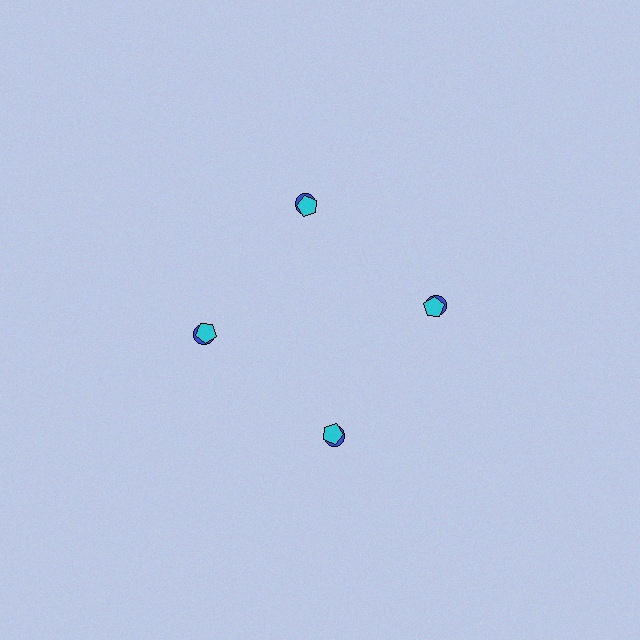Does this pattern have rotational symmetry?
Yes, this pattern has 4-fold rotational symmetry. It looks the same after rotating 90 degrees around the center.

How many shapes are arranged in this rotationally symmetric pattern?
There are 8 shapes, arranged in 4 groups of 2.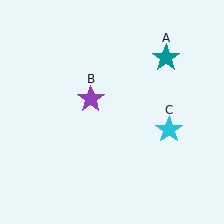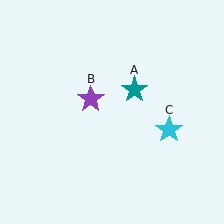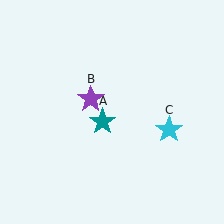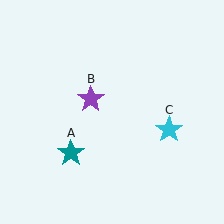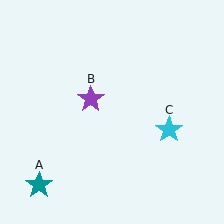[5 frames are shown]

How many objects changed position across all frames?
1 object changed position: teal star (object A).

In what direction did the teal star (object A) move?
The teal star (object A) moved down and to the left.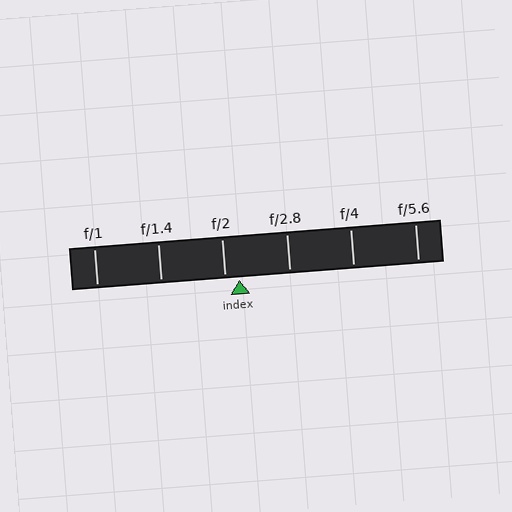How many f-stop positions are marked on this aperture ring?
There are 6 f-stop positions marked.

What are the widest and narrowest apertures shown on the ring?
The widest aperture shown is f/1 and the narrowest is f/5.6.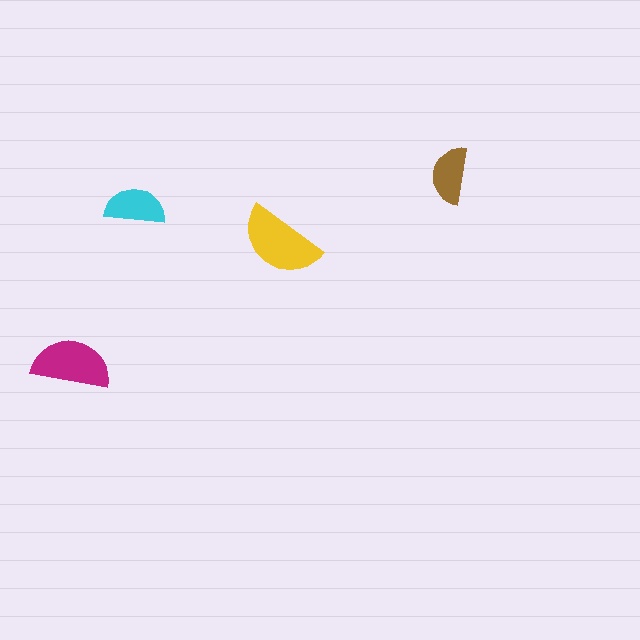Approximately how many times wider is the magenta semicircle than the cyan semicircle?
About 1.5 times wider.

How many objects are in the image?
There are 4 objects in the image.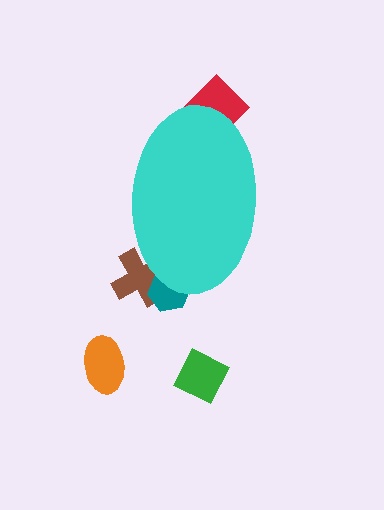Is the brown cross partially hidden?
Yes, the brown cross is partially hidden behind the cyan ellipse.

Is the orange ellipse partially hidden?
No, the orange ellipse is fully visible.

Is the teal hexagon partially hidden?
Yes, the teal hexagon is partially hidden behind the cyan ellipse.